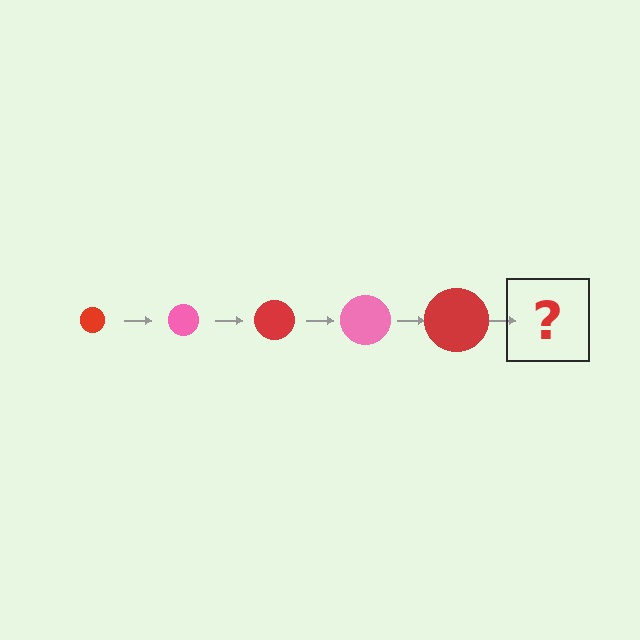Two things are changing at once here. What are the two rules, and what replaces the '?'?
The two rules are that the circle grows larger each step and the color cycles through red and pink. The '?' should be a pink circle, larger than the previous one.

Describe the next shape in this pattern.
It should be a pink circle, larger than the previous one.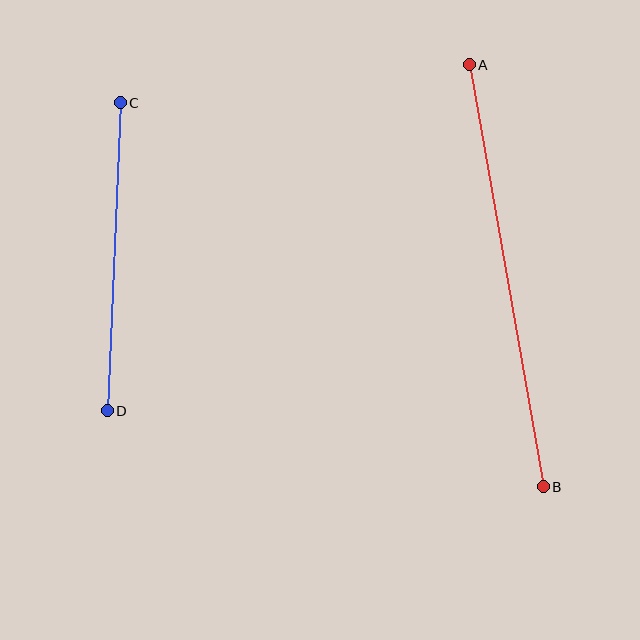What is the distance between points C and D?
The distance is approximately 308 pixels.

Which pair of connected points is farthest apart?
Points A and B are farthest apart.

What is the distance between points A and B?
The distance is approximately 429 pixels.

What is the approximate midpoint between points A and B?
The midpoint is at approximately (506, 276) pixels.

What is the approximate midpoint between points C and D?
The midpoint is at approximately (114, 257) pixels.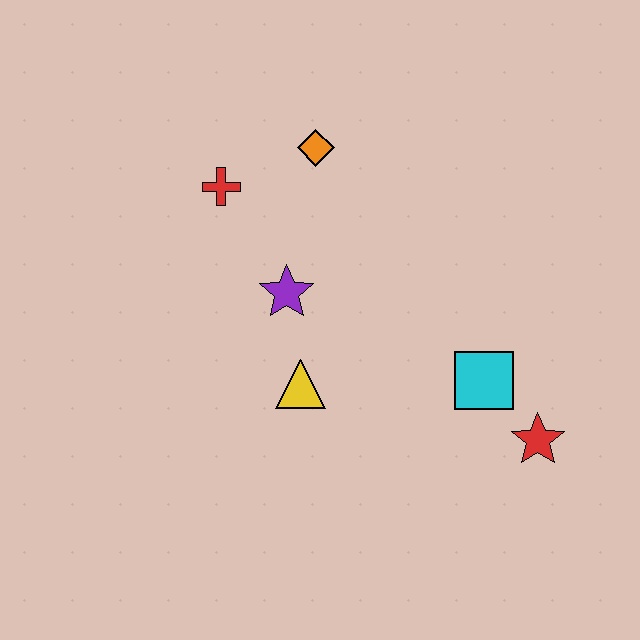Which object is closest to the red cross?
The orange diamond is closest to the red cross.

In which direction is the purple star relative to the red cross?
The purple star is below the red cross.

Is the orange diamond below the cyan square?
No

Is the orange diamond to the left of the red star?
Yes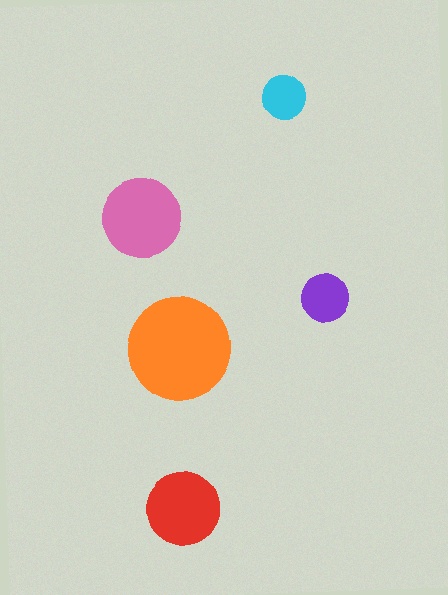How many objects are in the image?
There are 5 objects in the image.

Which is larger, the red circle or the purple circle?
The red one.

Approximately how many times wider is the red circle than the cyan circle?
About 1.5 times wider.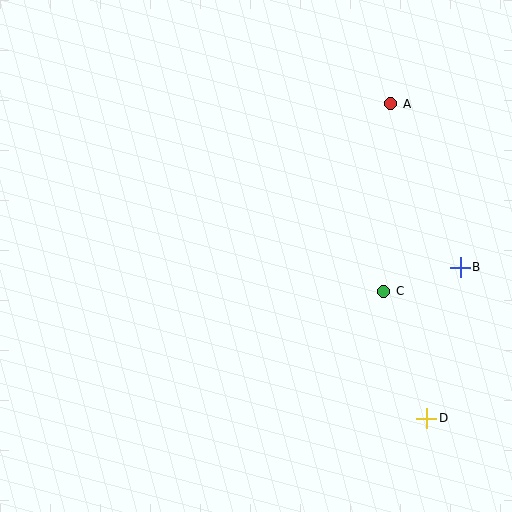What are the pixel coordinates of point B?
Point B is at (460, 267).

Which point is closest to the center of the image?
Point C at (384, 291) is closest to the center.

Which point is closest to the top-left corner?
Point A is closest to the top-left corner.